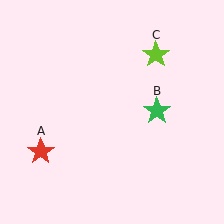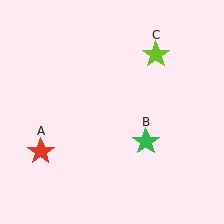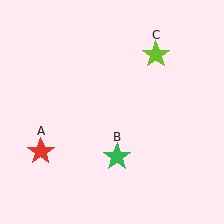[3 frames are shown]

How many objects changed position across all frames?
1 object changed position: green star (object B).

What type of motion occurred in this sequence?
The green star (object B) rotated clockwise around the center of the scene.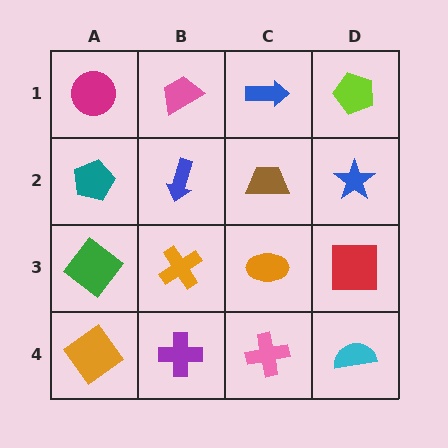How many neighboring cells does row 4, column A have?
2.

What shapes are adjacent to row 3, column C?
A brown trapezoid (row 2, column C), a pink cross (row 4, column C), an orange cross (row 3, column B), a red square (row 3, column D).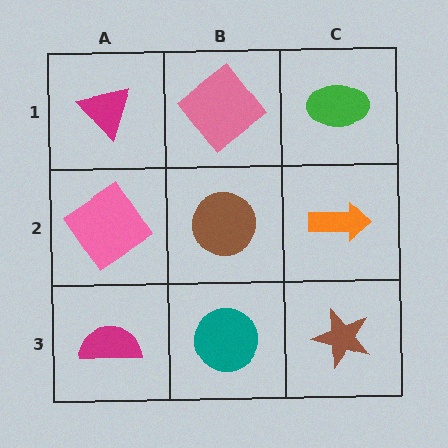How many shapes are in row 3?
3 shapes.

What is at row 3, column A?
A magenta semicircle.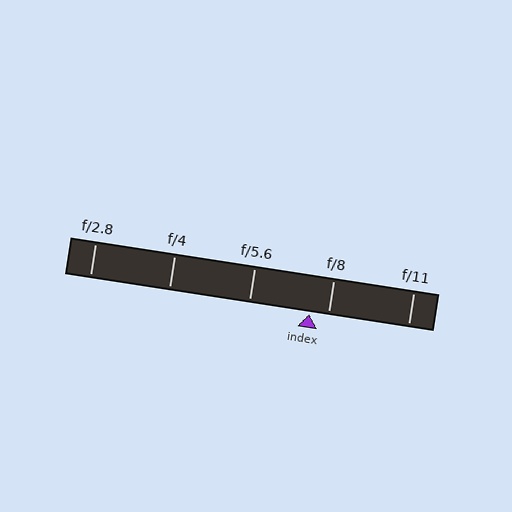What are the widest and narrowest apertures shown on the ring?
The widest aperture shown is f/2.8 and the narrowest is f/11.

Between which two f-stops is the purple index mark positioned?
The index mark is between f/5.6 and f/8.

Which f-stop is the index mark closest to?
The index mark is closest to f/8.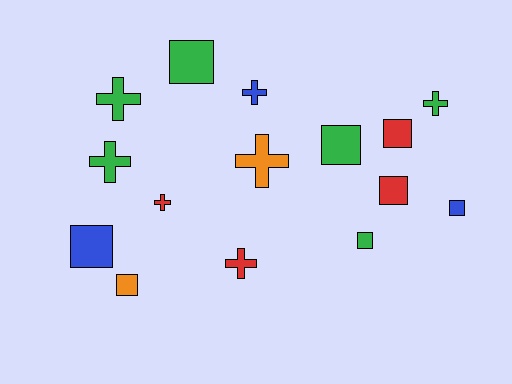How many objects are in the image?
There are 15 objects.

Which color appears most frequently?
Green, with 6 objects.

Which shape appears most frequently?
Square, with 8 objects.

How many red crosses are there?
There are 2 red crosses.